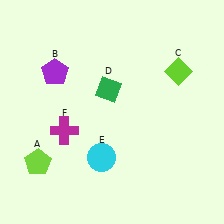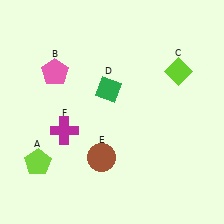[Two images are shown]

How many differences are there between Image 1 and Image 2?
There are 2 differences between the two images.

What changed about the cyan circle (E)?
In Image 1, E is cyan. In Image 2, it changed to brown.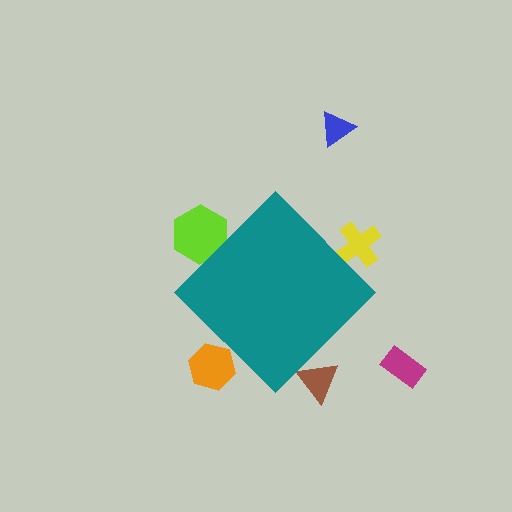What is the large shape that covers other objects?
A teal diamond.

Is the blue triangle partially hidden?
No, the blue triangle is fully visible.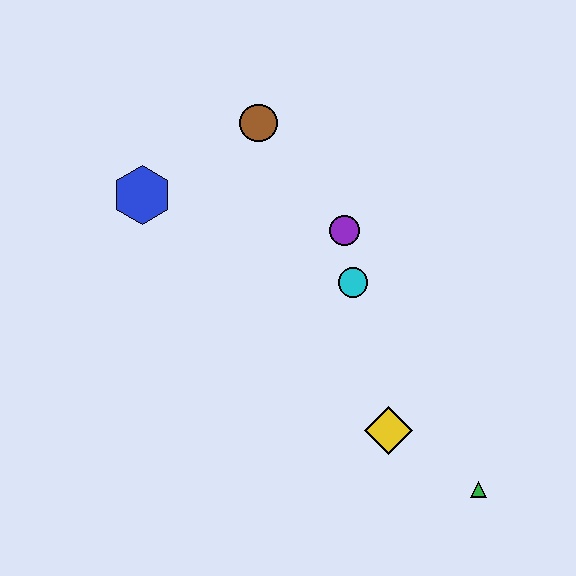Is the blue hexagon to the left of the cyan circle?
Yes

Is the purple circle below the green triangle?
No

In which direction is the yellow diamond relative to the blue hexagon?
The yellow diamond is to the right of the blue hexagon.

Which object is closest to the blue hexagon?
The brown circle is closest to the blue hexagon.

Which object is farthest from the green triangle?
The blue hexagon is farthest from the green triangle.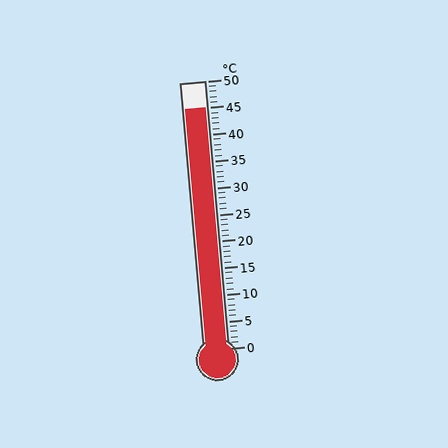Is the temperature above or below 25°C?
The temperature is above 25°C.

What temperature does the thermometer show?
The thermometer shows approximately 45°C.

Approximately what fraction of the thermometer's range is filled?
The thermometer is filled to approximately 90% of its range.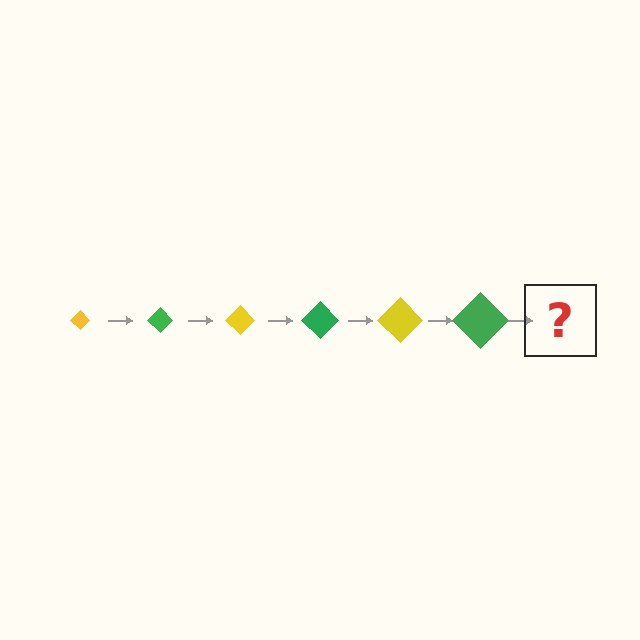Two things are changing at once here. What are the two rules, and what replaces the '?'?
The two rules are that the diamond grows larger each step and the color cycles through yellow and green. The '?' should be a yellow diamond, larger than the previous one.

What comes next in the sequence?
The next element should be a yellow diamond, larger than the previous one.